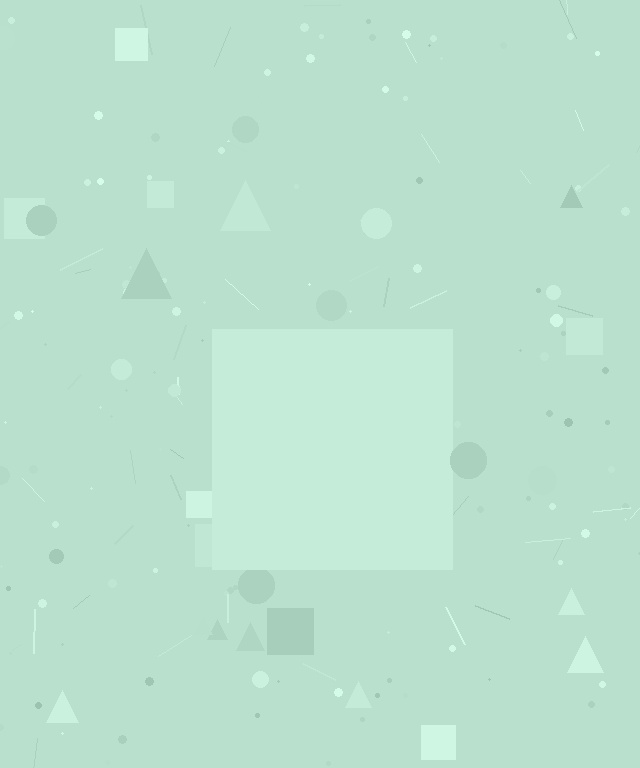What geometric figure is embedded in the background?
A square is embedded in the background.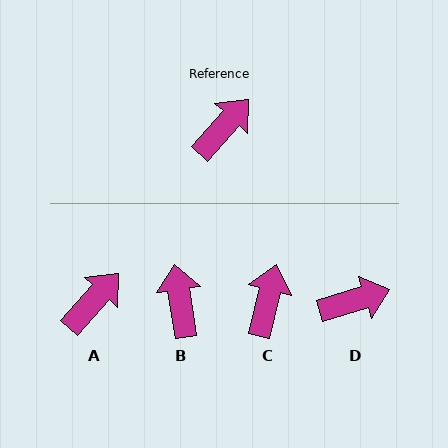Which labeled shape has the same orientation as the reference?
A.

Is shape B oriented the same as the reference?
No, it is off by about 51 degrees.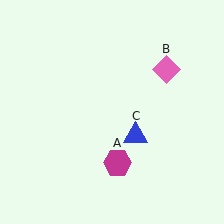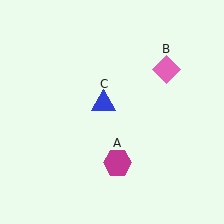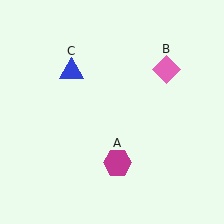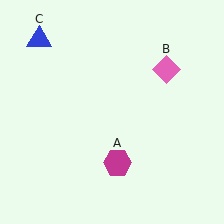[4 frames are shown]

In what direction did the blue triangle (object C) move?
The blue triangle (object C) moved up and to the left.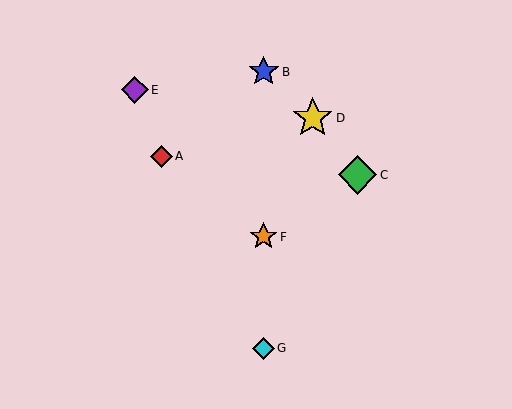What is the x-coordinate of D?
Object D is at x≈313.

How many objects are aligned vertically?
3 objects (B, F, G) are aligned vertically.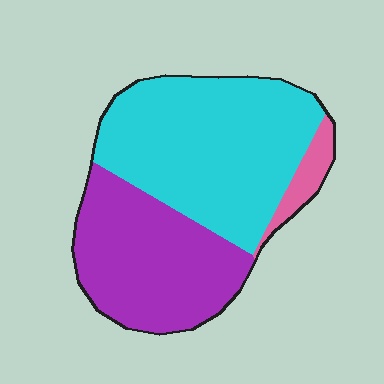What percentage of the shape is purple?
Purple takes up about two fifths (2/5) of the shape.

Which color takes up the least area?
Pink, at roughly 5%.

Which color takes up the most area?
Cyan, at roughly 55%.